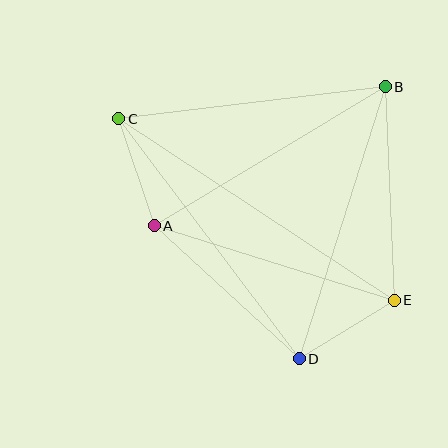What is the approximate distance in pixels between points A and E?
The distance between A and E is approximately 251 pixels.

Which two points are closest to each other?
Points D and E are closest to each other.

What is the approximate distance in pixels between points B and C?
The distance between B and C is approximately 269 pixels.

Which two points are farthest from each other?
Points C and E are farthest from each other.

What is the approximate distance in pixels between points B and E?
The distance between B and E is approximately 213 pixels.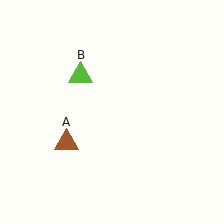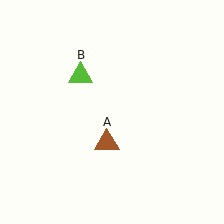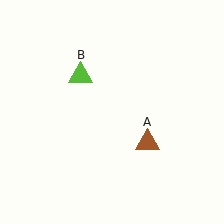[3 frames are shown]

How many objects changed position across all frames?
1 object changed position: brown triangle (object A).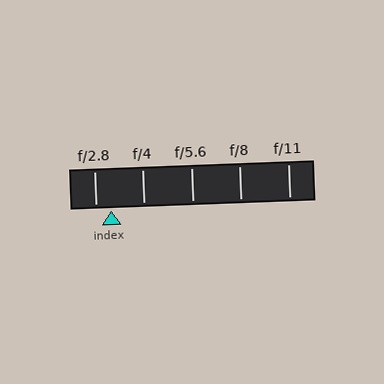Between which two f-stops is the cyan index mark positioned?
The index mark is between f/2.8 and f/4.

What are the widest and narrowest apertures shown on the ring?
The widest aperture shown is f/2.8 and the narrowest is f/11.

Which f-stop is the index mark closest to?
The index mark is closest to f/2.8.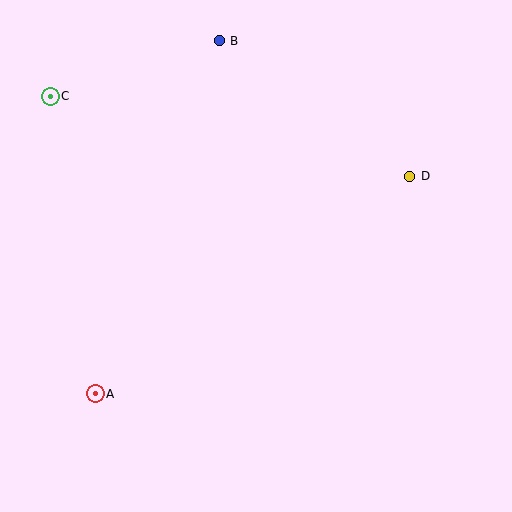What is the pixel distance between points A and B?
The distance between A and B is 374 pixels.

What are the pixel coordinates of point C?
Point C is at (50, 96).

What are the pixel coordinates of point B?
Point B is at (219, 41).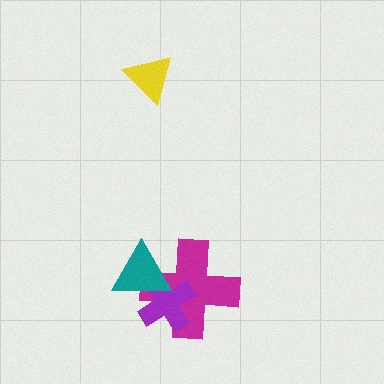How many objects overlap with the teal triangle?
2 objects overlap with the teal triangle.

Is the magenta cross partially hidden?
Yes, it is partially covered by another shape.